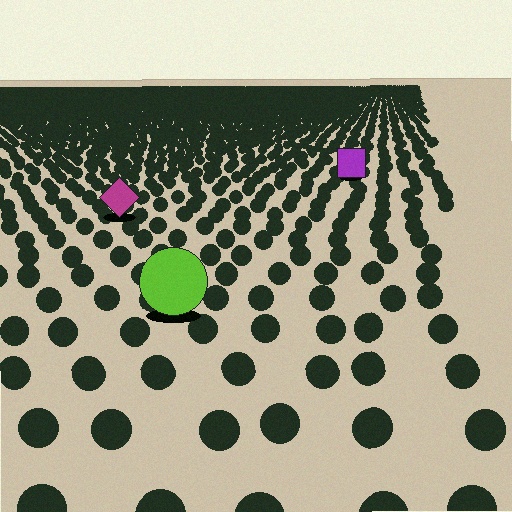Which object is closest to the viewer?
The lime circle is closest. The texture marks near it are larger and more spread out.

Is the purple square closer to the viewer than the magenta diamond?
No. The magenta diamond is closer — you can tell from the texture gradient: the ground texture is coarser near it.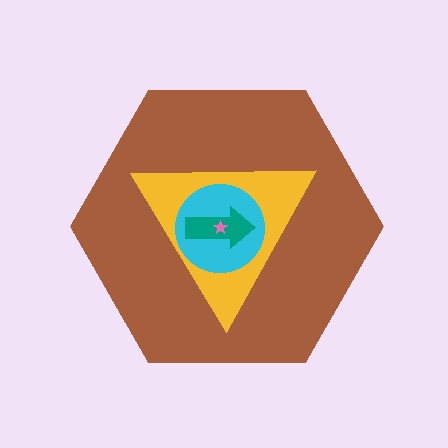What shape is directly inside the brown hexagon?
The yellow triangle.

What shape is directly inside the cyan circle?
The teal arrow.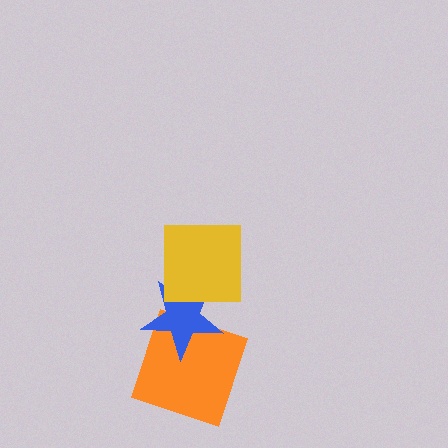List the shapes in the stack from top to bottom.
From top to bottom: the yellow square, the blue star, the orange square.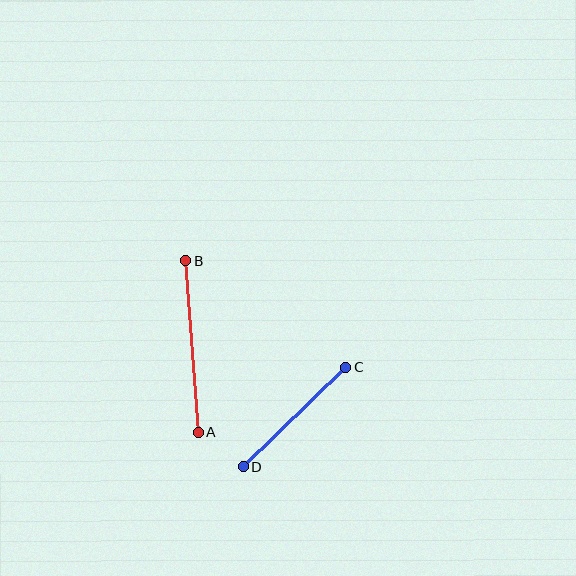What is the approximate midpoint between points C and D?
The midpoint is at approximately (295, 417) pixels.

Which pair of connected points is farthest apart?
Points A and B are farthest apart.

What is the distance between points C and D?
The distance is approximately 143 pixels.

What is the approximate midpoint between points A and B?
The midpoint is at approximately (192, 347) pixels.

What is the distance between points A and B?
The distance is approximately 172 pixels.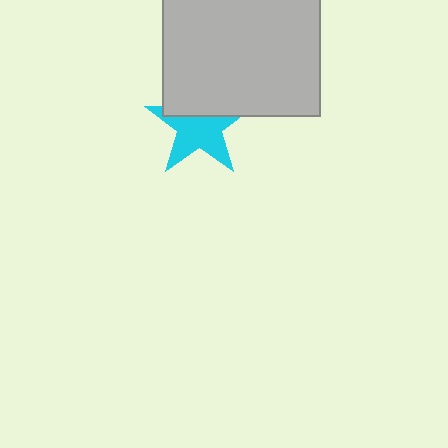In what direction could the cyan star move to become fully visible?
The cyan star could move down. That would shift it out from behind the light gray rectangle entirely.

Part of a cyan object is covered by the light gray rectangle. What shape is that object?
It is a star.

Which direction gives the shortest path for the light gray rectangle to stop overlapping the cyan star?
Moving up gives the shortest separation.